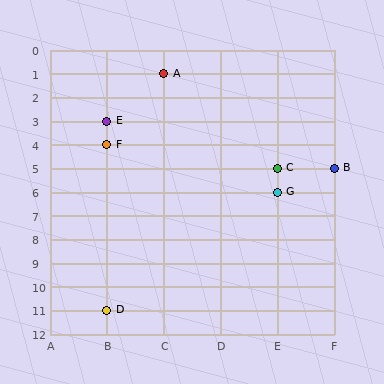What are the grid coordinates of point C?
Point C is at grid coordinates (E, 5).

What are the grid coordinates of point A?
Point A is at grid coordinates (C, 1).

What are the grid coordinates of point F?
Point F is at grid coordinates (B, 4).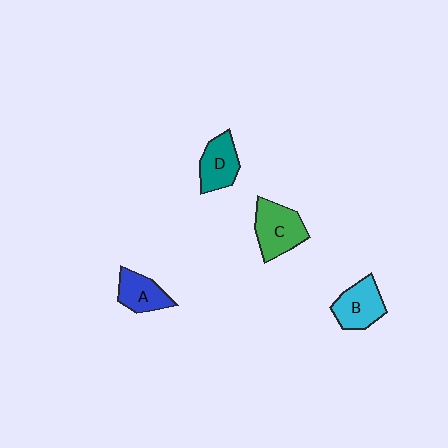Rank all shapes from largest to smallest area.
From largest to smallest: C (green), B (cyan), D (teal), A (blue).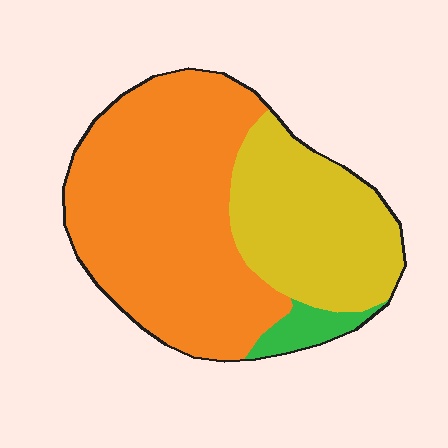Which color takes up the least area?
Green, at roughly 5%.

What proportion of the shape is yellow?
Yellow covers roughly 35% of the shape.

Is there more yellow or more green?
Yellow.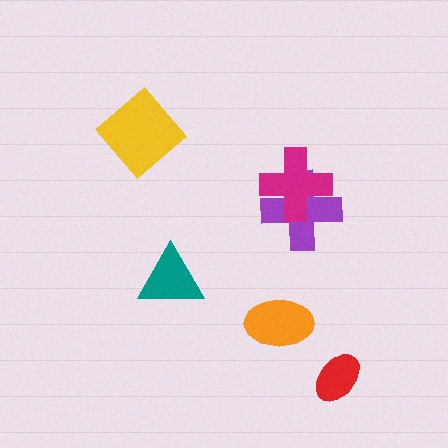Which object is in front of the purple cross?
The magenta cross is in front of the purple cross.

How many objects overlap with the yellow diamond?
0 objects overlap with the yellow diamond.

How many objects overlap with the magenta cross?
1 object overlaps with the magenta cross.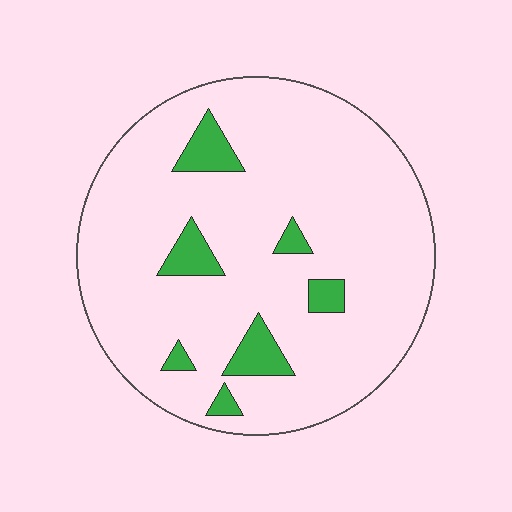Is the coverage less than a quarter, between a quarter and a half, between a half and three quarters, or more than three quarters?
Less than a quarter.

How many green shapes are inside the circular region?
7.